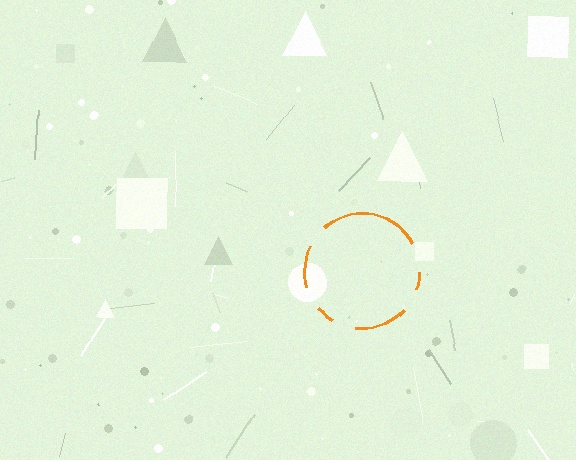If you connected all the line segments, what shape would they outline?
They would outline a circle.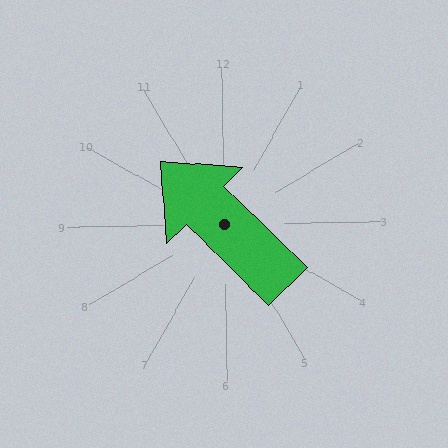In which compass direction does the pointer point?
Northwest.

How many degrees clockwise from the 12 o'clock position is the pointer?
Approximately 315 degrees.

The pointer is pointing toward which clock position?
Roughly 11 o'clock.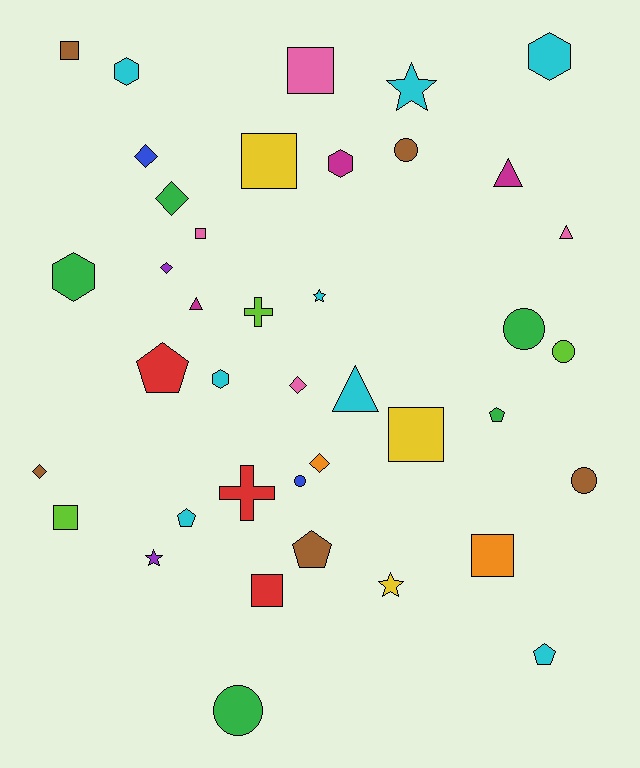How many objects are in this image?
There are 40 objects.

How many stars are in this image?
There are 4 stars.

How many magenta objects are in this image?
There are 3 magenta objects.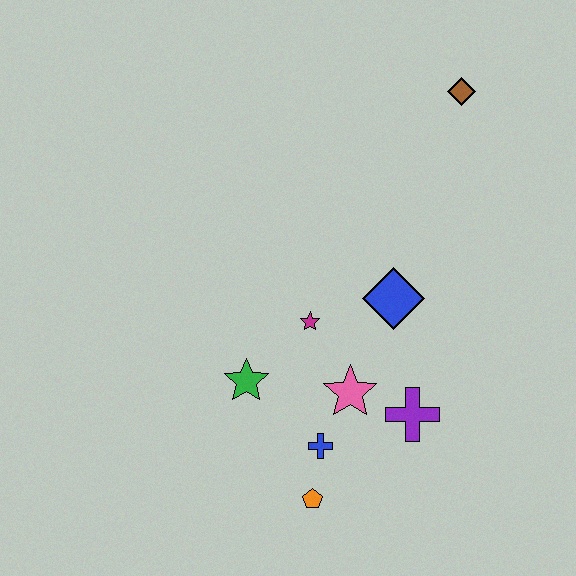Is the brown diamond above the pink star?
Yes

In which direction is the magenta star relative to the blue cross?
The magenta star is above the blue cross.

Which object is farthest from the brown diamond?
The orange pentagon is farthest from the brown diamond.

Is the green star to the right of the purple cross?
No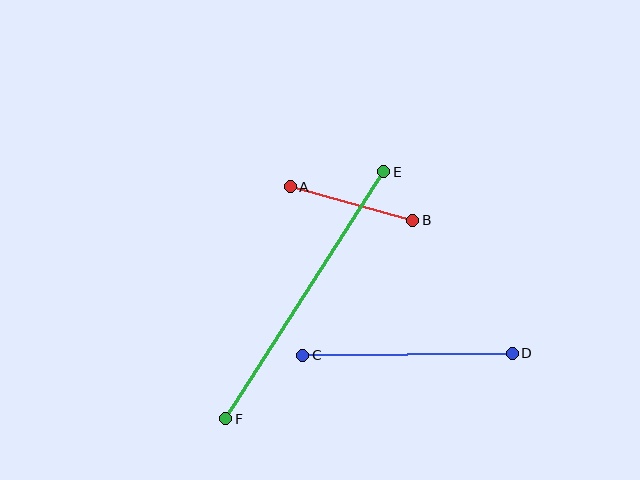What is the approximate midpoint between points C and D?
The midpoint is at approximately (407, 354) pixels.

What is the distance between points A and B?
The distance is approximately 127 pixels.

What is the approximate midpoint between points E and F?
The midpoint is at approximately (305, 295) pixels.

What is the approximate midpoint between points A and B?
The midpoint is at approximately (352, 203) pixels.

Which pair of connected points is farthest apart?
Points E and F are farthest apart.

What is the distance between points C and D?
The distance is approximately 210 pixels.